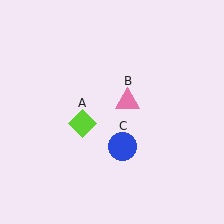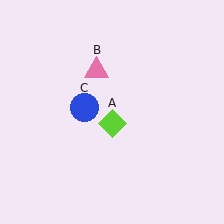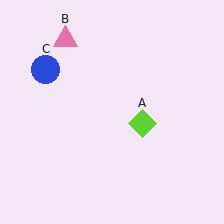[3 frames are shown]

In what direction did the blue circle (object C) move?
The blue circle (object C) moved up and to the left.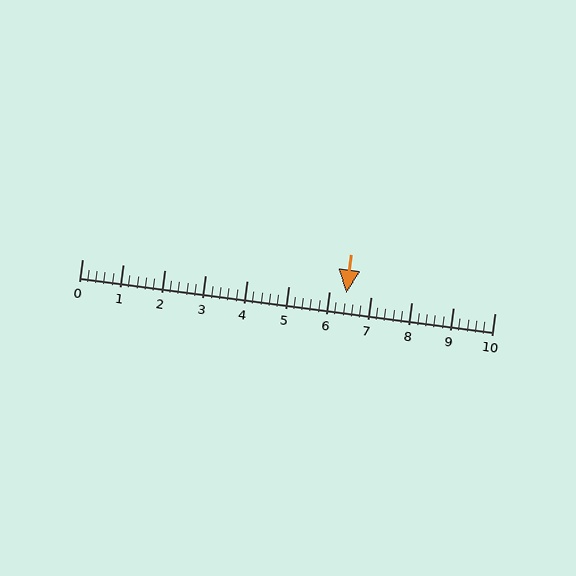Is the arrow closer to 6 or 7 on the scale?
The arrow is closer to 6.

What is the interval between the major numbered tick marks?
The major tick marks are spaced 1 units apart.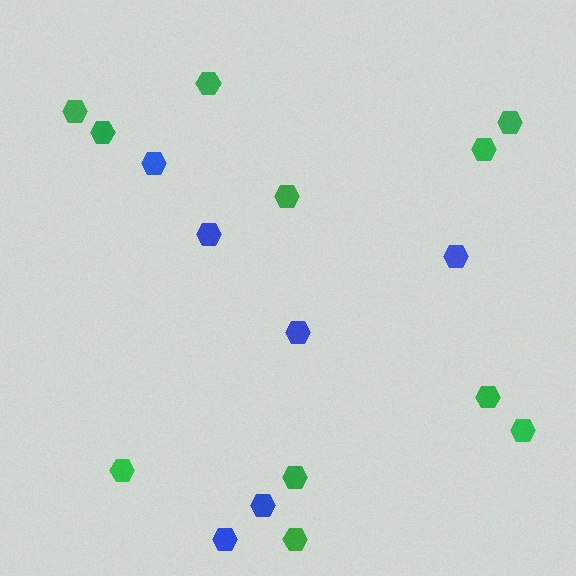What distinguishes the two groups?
There are 2 groups: one group of blue hexagons (6) and one group of green hexagons (11).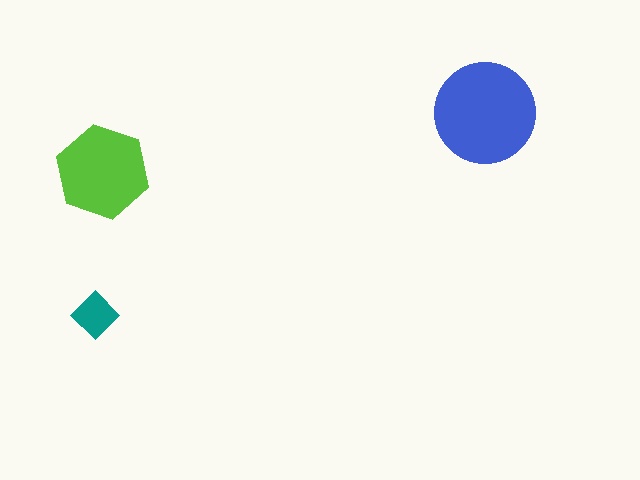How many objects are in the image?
There are 3 objects in the image.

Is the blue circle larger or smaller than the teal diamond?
Larger.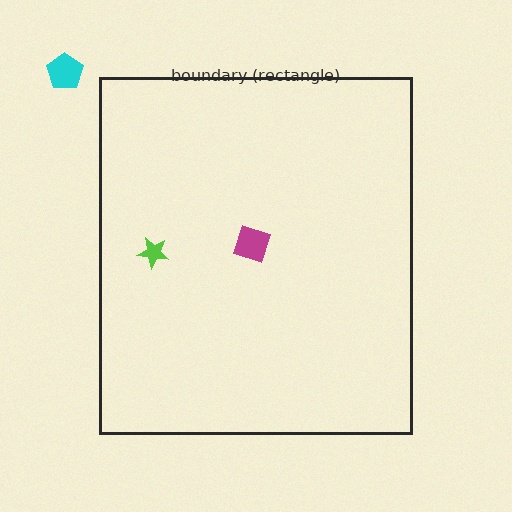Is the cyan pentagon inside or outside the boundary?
Outside.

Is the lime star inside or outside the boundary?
Inside.